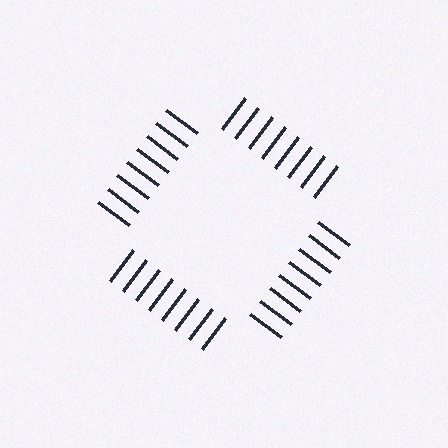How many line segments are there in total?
32 — 8 along each of the 4 edges.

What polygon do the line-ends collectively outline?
An illusory square — the line segments terminate on its edges but no continuous stroke is drawn.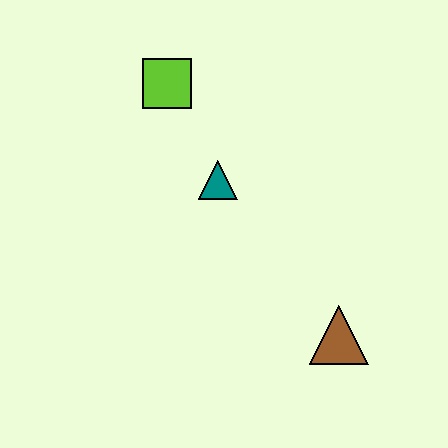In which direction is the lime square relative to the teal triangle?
The lime square is above the teal triangle.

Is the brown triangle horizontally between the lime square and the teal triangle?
No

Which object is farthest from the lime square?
The brown triangle is farthest from the lime square.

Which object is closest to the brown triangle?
The teal triangle is closest to the brown triangle.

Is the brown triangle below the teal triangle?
Yes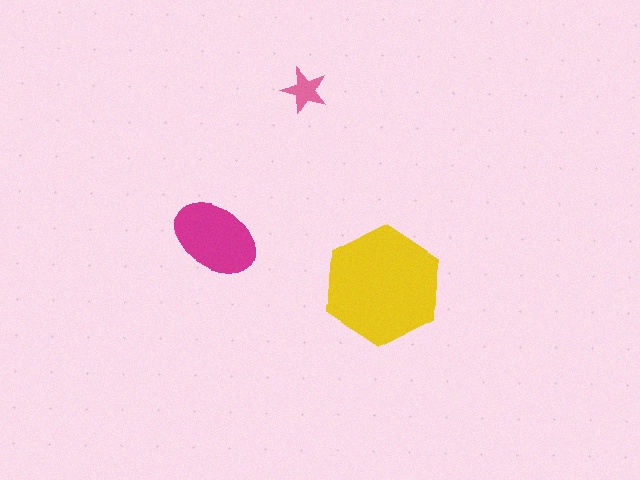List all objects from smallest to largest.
The pink star, the magenta ellipse, the yellow hexagon.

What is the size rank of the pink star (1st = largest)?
3rd.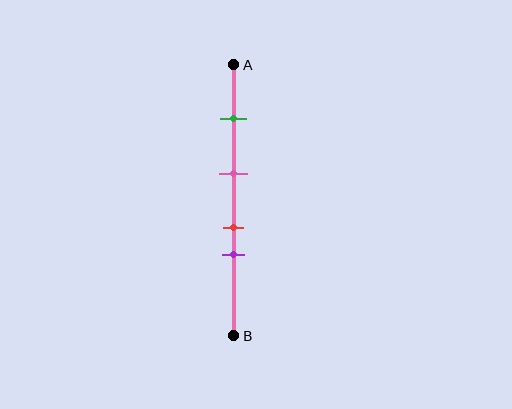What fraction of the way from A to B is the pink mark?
The pink mark is approximately 40% (0.4) of the way from A to B.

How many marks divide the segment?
There are 4 marks dividing the segment.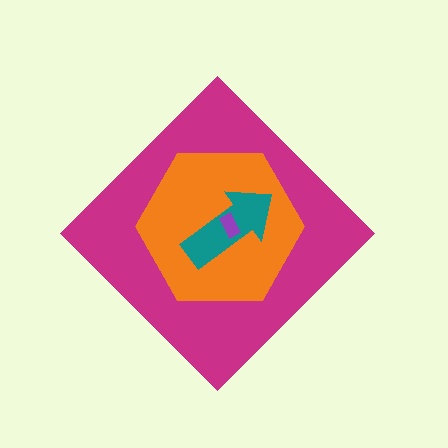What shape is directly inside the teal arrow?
The purple rectangle.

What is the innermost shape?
The purple rectangle.